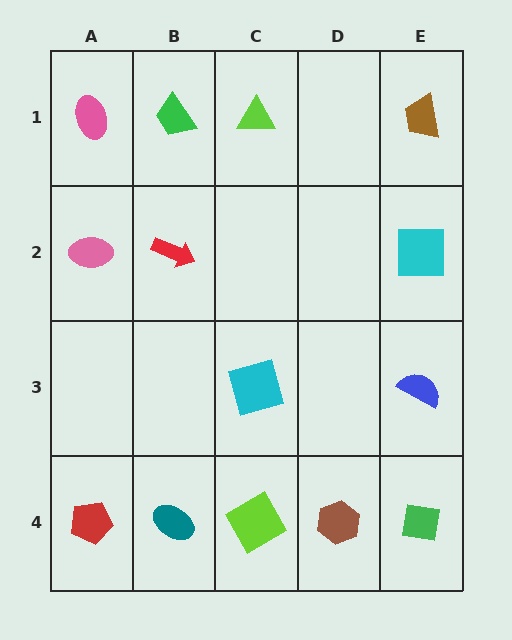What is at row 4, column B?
A teal ellipse.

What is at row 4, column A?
A red pentagon.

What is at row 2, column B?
A red arrow.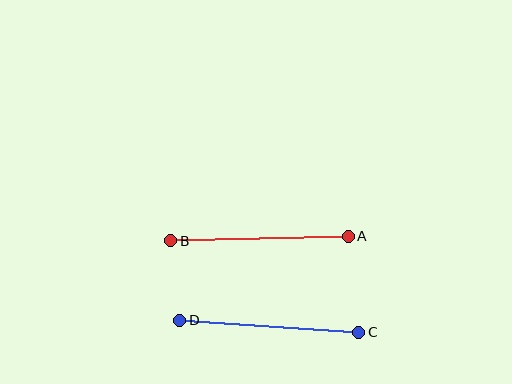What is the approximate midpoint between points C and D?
The midpoint is at approximately (269, 326) pixels.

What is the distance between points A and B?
The distance is approximately 178 pixels.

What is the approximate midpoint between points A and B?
The midpoint is at approximately (259, 239) pixels.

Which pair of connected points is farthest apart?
Points C and D are farthest apart.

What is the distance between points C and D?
The distance is approximately 180 pixels.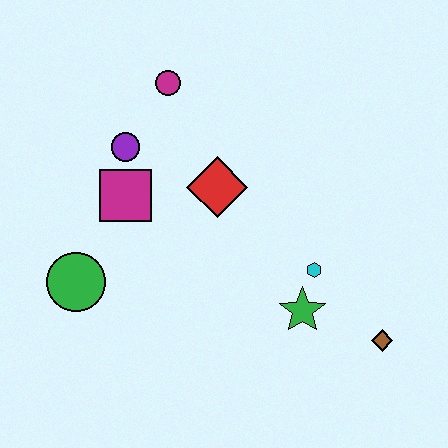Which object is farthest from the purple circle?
The brown diamond is farthest from the purple circle.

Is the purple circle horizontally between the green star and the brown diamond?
No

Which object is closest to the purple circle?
The magenta square is closest to the purple circle.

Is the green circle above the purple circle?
No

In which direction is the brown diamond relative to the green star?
The brown diamond is to the right of the green star.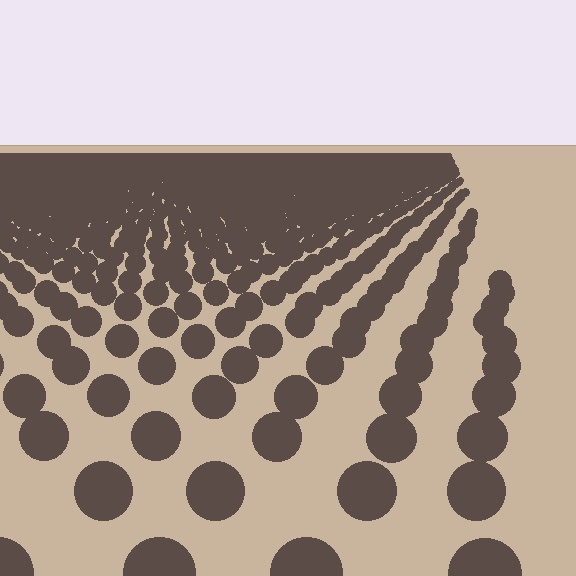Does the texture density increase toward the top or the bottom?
Density increases toward the top.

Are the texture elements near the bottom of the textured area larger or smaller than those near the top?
Larger. Near the bottom, elements are closer to the viewer and appear at a bigger on-screen size.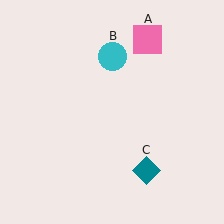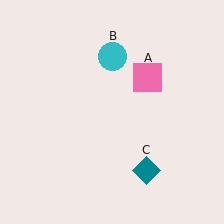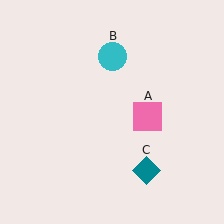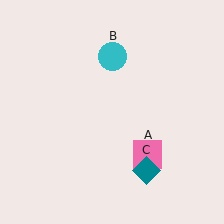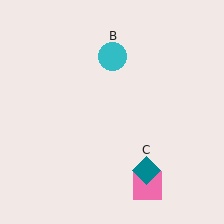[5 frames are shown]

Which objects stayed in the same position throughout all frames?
Cyan circle (object B) and teal diamond (object C) remained stationary.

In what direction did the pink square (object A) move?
The pink square (object A) moved down.